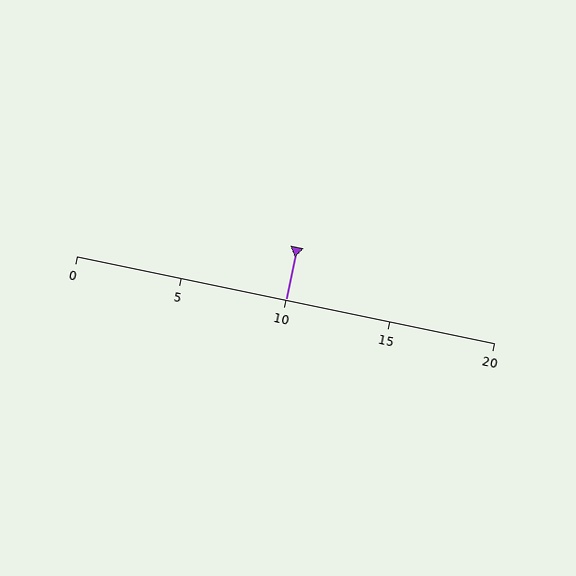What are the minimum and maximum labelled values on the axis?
The axis runs from 0 to 20.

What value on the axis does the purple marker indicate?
The marker indicates approximately 10.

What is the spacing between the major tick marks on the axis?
The major ticks are spaced 5 apart.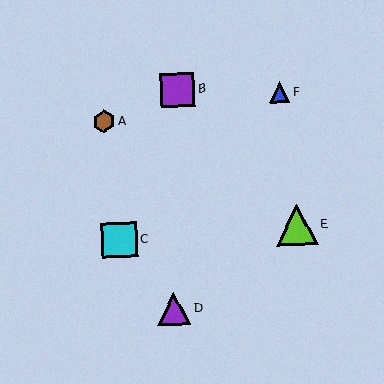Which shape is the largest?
The lime triangle (labeled E) is the largest.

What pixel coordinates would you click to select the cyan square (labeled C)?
Click at (119, 240) to select the cyan square C.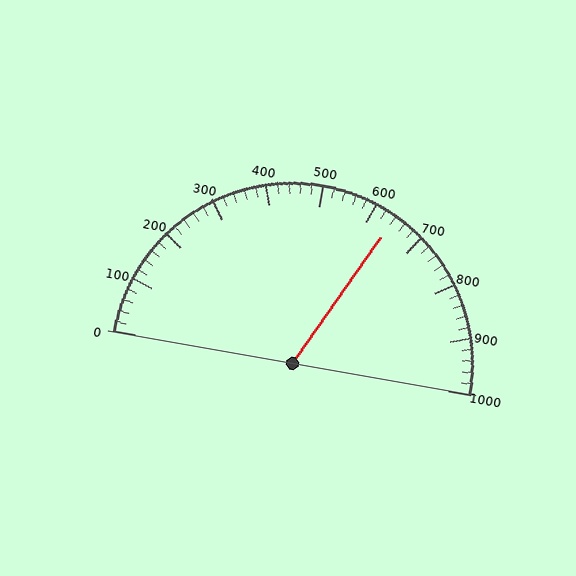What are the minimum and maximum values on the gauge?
The gauge ranges from 0 to 1000.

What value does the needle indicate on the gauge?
The needle indicates approximately 640.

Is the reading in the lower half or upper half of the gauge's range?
The reading is in the upper half of the range (0 to 1000).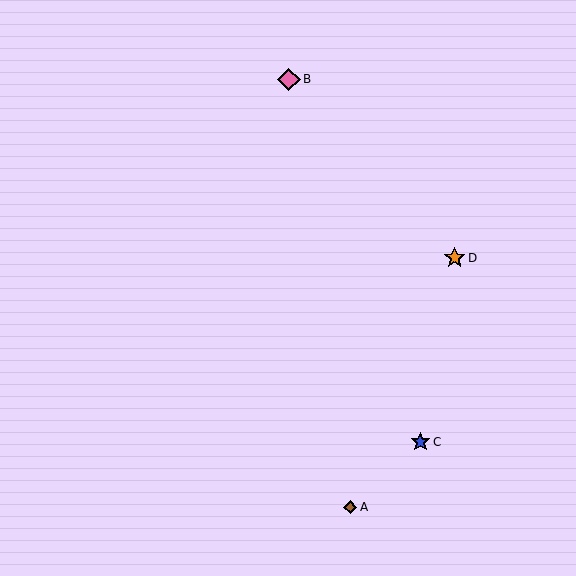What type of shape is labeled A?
Shape A is a brown diamond.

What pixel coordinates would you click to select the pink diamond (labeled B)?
Click at (289, 79) to select the pink diamond B.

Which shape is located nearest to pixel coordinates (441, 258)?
The orange star (labeled D) at (455, 258) is nearest to that location.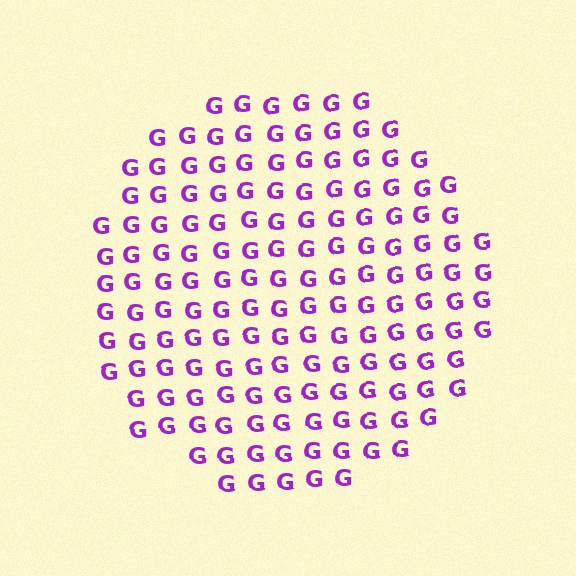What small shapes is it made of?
It is made of small letter G's.